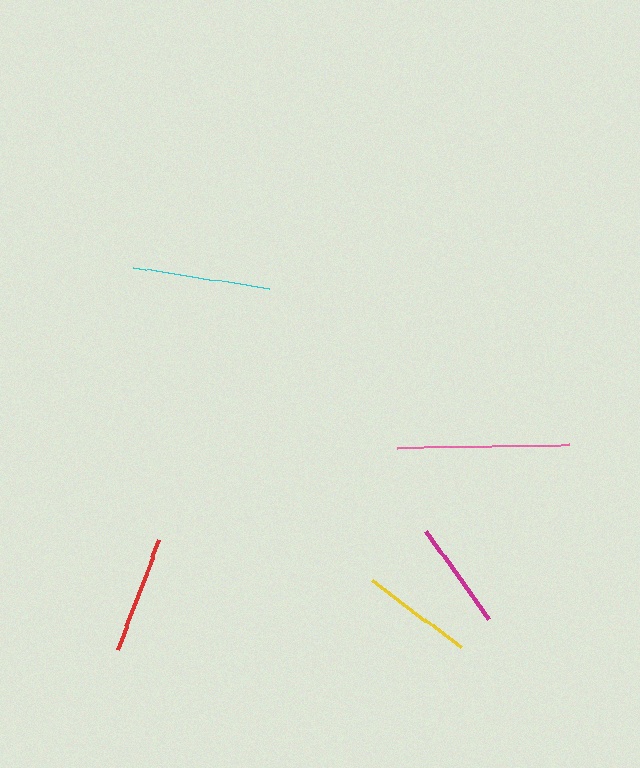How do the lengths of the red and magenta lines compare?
The red and magenta lines are approximately the same length.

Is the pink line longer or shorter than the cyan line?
The pink line is longer than the cyan line.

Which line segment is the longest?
The pink line is the longest at approximately 172 pixels.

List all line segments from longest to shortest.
From longest to shortest: pink, cyan, red, yellow, magenta.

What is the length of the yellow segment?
The yellow segment is approximately 111 pixels long.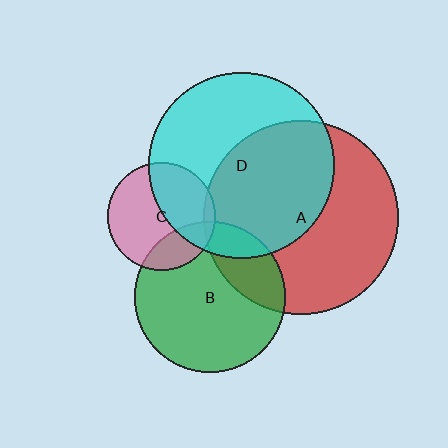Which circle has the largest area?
Circle A (red).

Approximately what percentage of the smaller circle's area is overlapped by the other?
Approximately 5%.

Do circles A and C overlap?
Yes.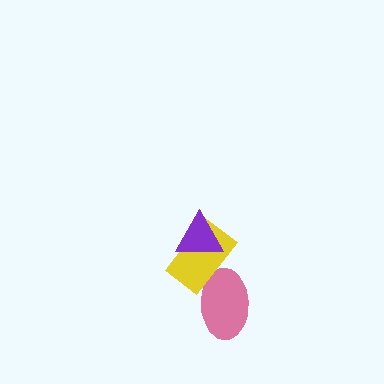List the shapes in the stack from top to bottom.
From top to bottom: the purple triangle, the yellow rectangle, the pink ellipse.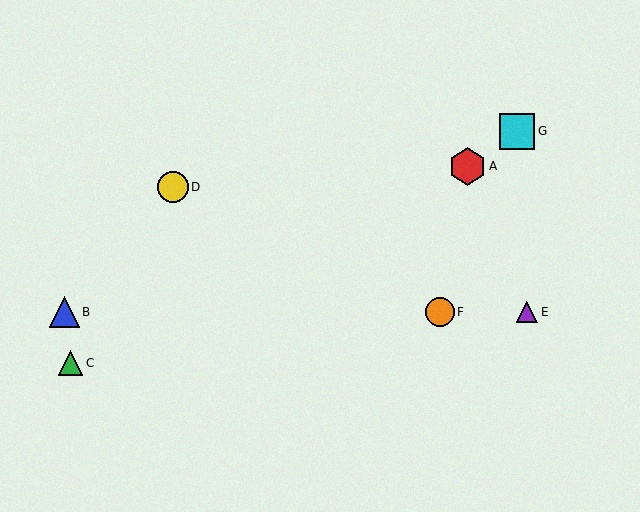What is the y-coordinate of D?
Object D is at y≈187.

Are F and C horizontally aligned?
No, F is at y≈312 and C is at y≈363.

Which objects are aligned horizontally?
Objects B, E, F are aligned horizontally.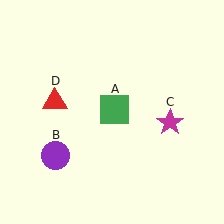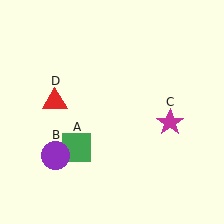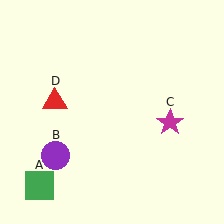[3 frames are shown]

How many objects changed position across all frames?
1 object changed position: green square (object A).